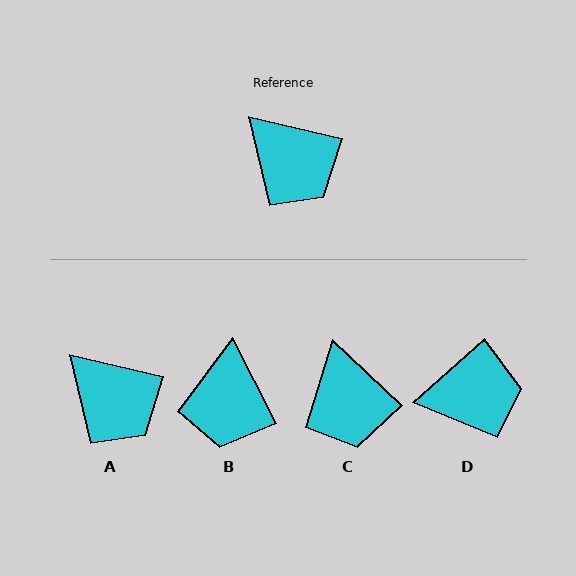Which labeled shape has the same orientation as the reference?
A.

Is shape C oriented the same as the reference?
No, it is off by about 30 degrees.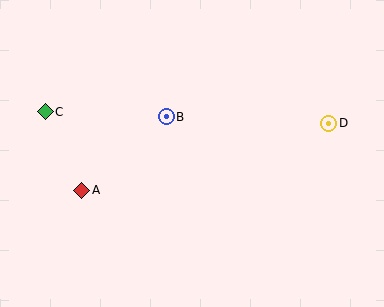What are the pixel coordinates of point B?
Point B is at (166, 117).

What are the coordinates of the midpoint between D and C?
The midpoint between D and C is at (187, 117).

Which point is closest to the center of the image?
Point B at (166, 117) is closest to the center.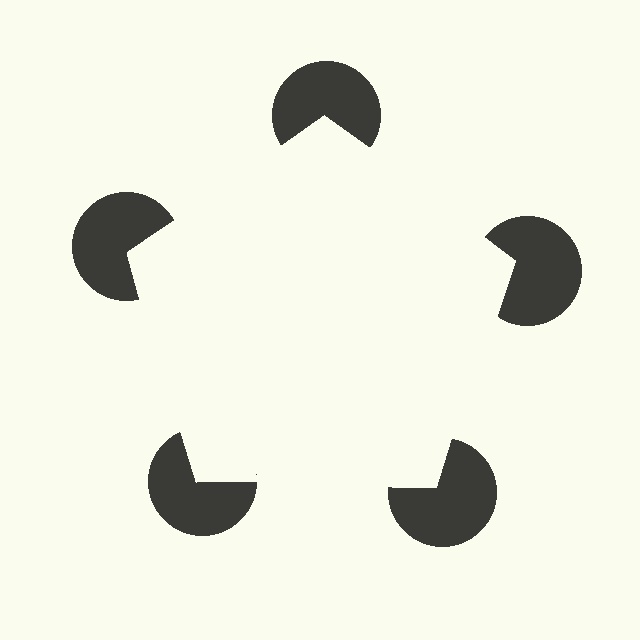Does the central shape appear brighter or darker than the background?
It typically appears slightly brighter than the background, even though no actual brightness change is drawn.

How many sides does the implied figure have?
5 sides.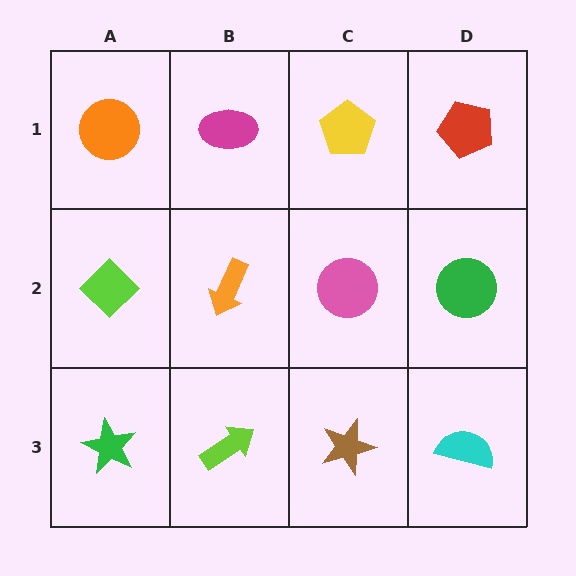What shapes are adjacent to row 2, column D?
A red pentagon (row 1, column D), a cyan semicircle (row 3, column D), a pink circle (row 2, column C).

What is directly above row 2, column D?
A red pentagon.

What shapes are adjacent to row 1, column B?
An orange arrow (row 2, column B), an orange circle (row 1, column A), a yellow pentagon (row 1, column C).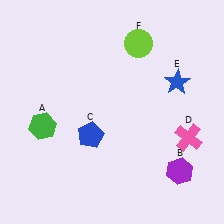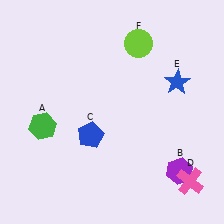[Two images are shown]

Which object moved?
The pink cross (D) moved down.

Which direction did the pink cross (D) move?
The pink cross (D) moved down.